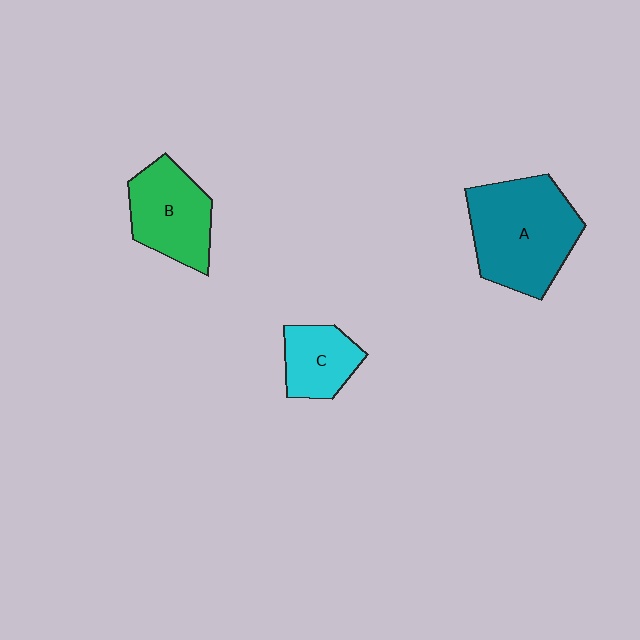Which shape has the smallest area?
Shape C (cyan).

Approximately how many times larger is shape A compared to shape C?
Approximately 2.1 times.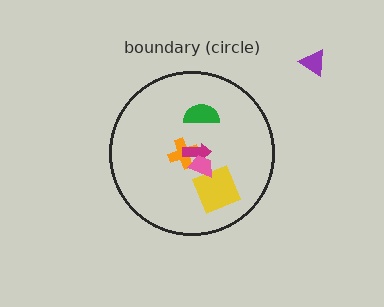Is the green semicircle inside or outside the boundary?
Inside.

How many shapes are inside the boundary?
5 inside, 1 outside.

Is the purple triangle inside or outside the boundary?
Outside.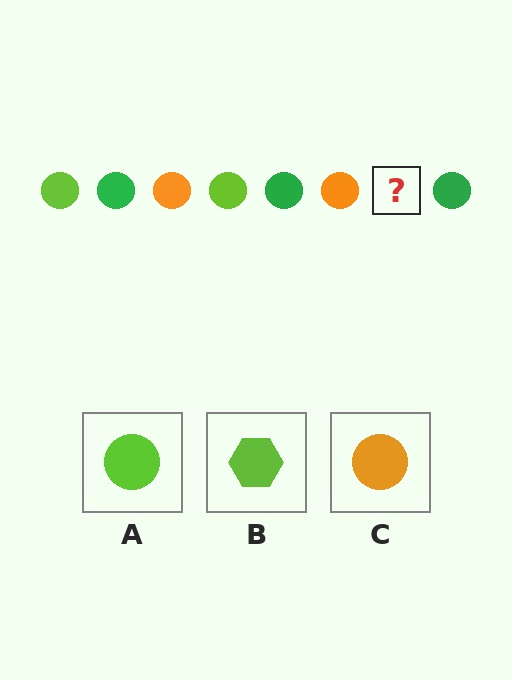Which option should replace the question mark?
Option A.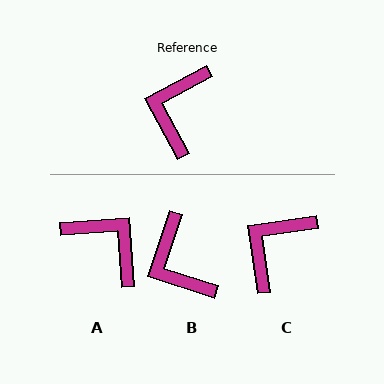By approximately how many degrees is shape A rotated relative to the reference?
Approximately 114 degrees clockwise.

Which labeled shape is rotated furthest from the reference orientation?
A, about 114 degrees away.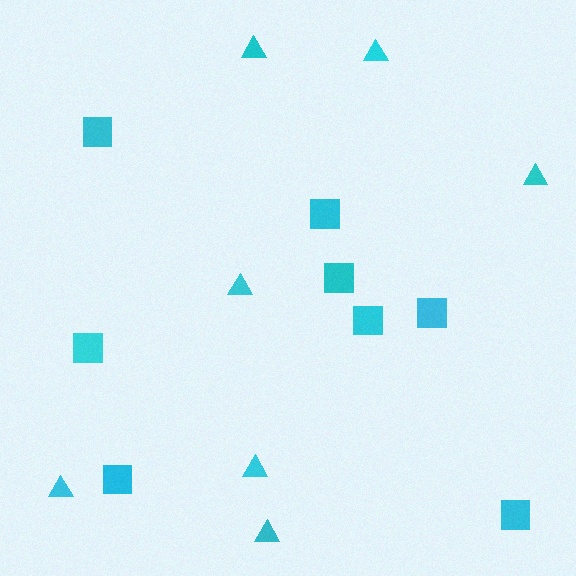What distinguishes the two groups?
There are 2 groups: one group of triangles (7) and one group of squares (8).